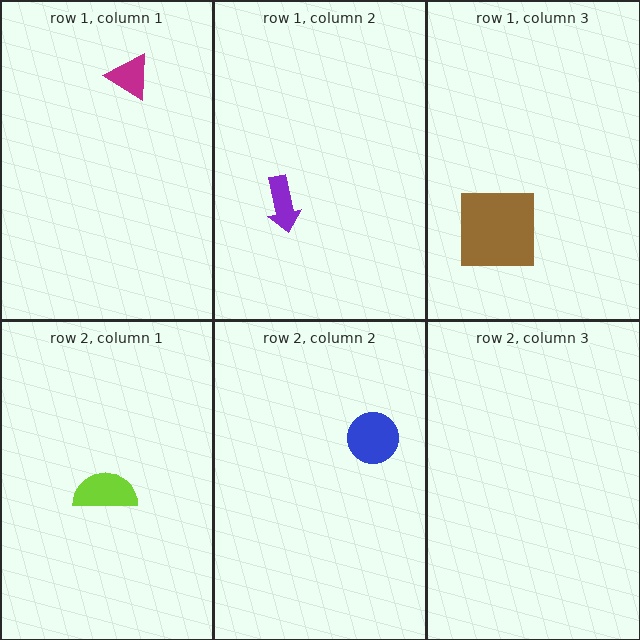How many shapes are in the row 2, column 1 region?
1.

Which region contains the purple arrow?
The row 1, column 2 region.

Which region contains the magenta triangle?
The row 1, column 1 region.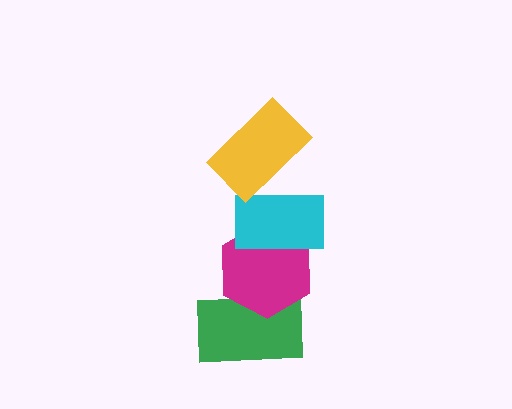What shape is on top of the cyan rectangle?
The yellow rectangle is on top of the cyan rectangle.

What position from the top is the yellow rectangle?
The yellow rectangle is 1st from the top.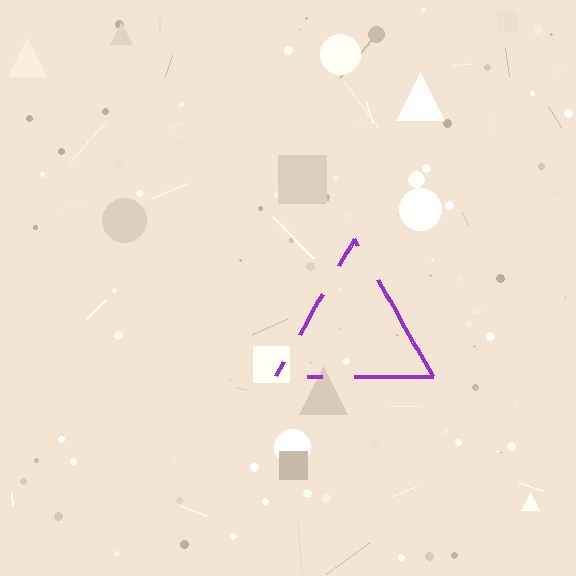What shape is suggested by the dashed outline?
The dashed outline suggests a triangle.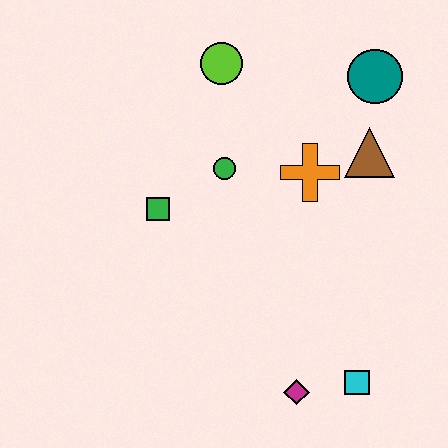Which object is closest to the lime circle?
The green circle is closest to the lime circle.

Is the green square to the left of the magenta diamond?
Yes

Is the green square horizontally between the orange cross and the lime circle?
No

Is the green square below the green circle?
Yes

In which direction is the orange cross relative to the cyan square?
The orange cross is above the cyan square.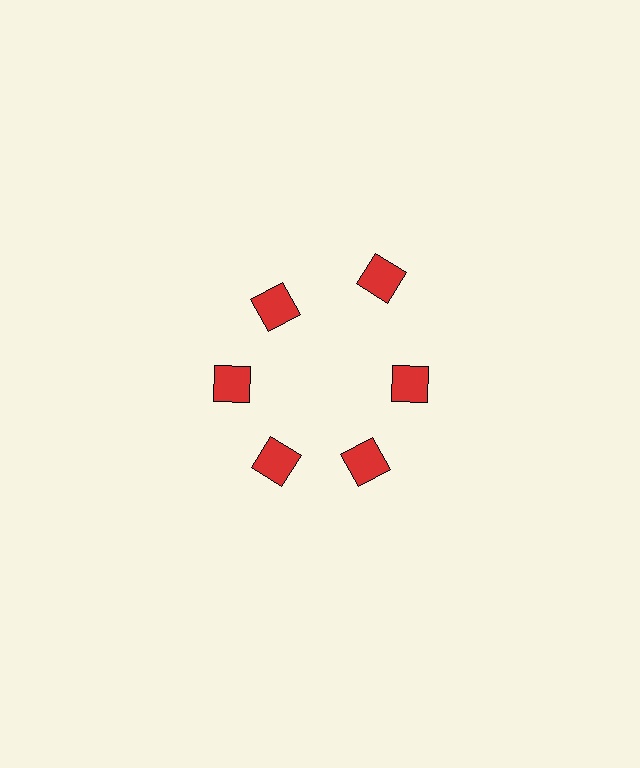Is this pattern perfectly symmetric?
No. The 6 red squares are arranged in a ring, but one element near the 1 o'clock position is pushed outward from the center, breaking the 6-fold rotational symmetry.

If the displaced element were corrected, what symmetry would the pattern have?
It would have 6-fold rotational symmetry — the pattern would map onto itself every 60 degrees.